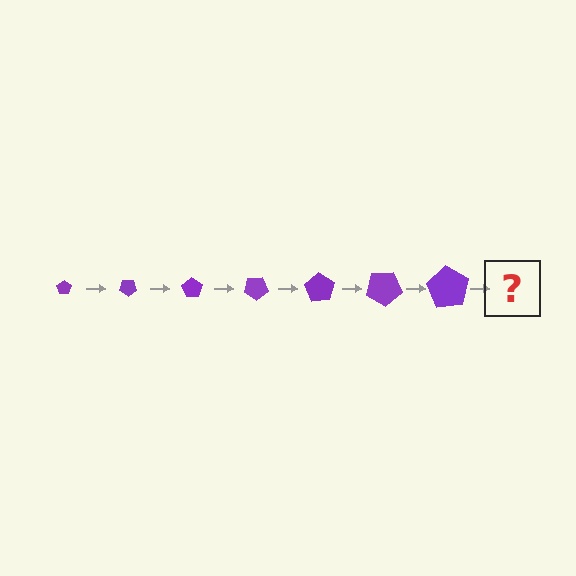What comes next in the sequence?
The next element should be a pentagon, larger than the previous one and rotated 245 degrees from the start.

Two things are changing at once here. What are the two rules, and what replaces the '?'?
The two rules are that the pentagon grows larger each step and it rotates 35 degrees each step. The '?' should be a pentagon, larger than the previous one and rotated 245 degrees from the start.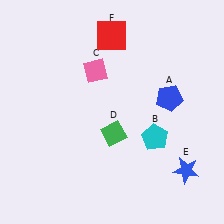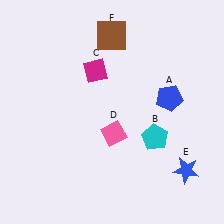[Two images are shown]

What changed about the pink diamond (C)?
In Image 1, C is pink. In Image 2, it changed to magenta.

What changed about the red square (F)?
In Image 1, F is red. In Image 2, it changed to brown.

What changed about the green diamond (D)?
In Image 1, D is green. In Image 2, it changed to pink.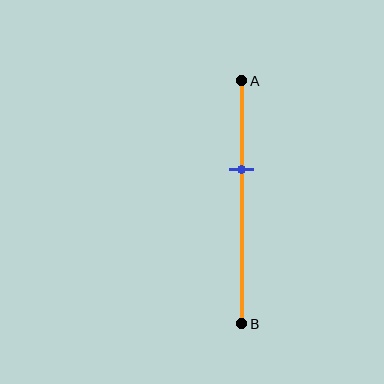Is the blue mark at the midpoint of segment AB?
No, the mark is at about 35% from A, not at the 50% midpoint.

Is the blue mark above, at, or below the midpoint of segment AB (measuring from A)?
The blue mark is above the midpoint of segment AB.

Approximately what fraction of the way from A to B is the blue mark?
The blue mark is approximately 35% of the way from A to B.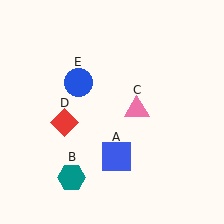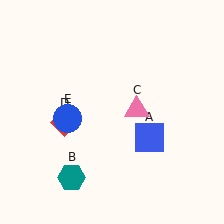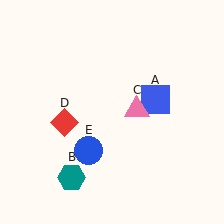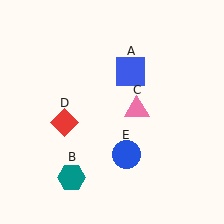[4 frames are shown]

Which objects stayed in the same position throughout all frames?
Teal hexagon (object B) and pink triangle (object C) and red diamond (object D) remained stationary.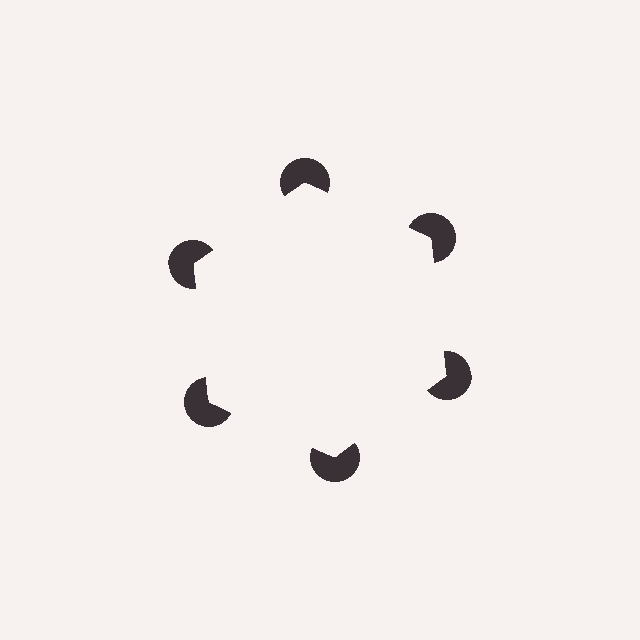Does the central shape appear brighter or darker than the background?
It typically appears slightly brighter than the background, even though no actual brightness change is drawn.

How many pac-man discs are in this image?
There are 6 — one at each vertex of the illusory hexagon.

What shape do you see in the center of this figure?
An illusory hexagon — its edges are inferred from the aligned wedge cuts in the pac-man discs, not physically drawn.